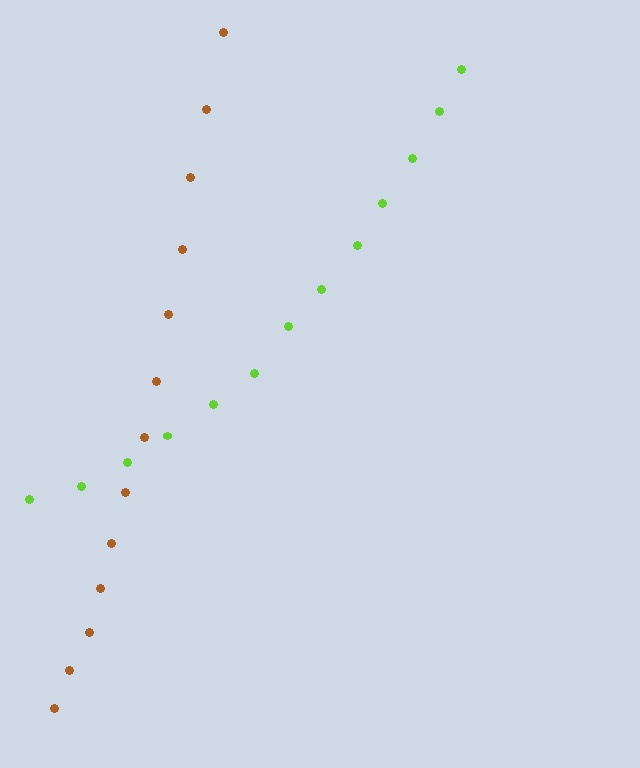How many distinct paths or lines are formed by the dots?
There are 2 distinct paths.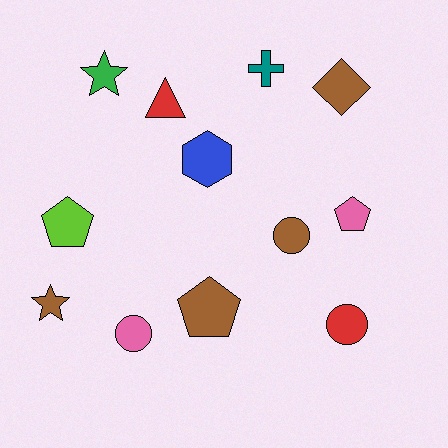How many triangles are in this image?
There is 1 triangle.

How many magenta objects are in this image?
There are no magenta objects.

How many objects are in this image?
There are 12 objects.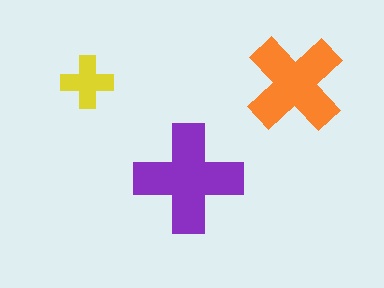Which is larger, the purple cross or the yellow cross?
The purple one.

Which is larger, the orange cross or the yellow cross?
The orange one.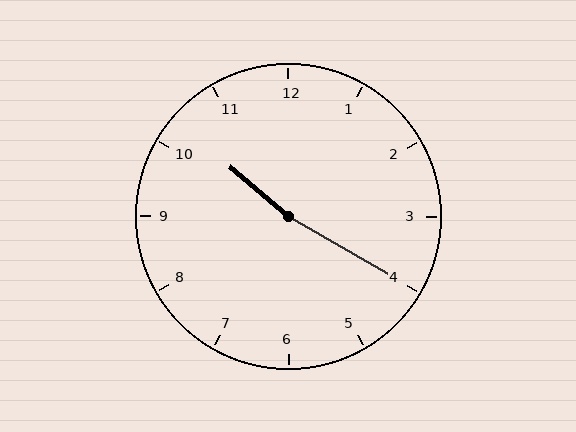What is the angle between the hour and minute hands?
Approximately 170 degrees.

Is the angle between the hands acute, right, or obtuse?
It is obtuse.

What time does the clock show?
10:20.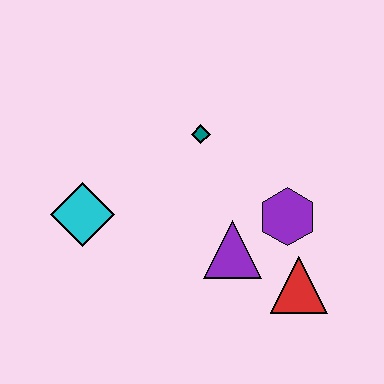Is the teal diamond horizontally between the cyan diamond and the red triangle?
Yes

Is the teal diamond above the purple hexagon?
Yes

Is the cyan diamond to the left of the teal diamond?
Yes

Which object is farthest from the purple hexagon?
The cyan diamond is farthest from the purple hexagon.